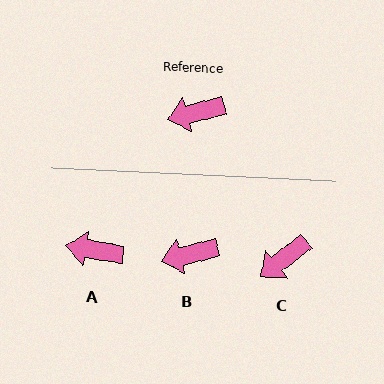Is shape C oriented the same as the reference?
No, it is off by about 24 degrees.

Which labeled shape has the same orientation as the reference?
B.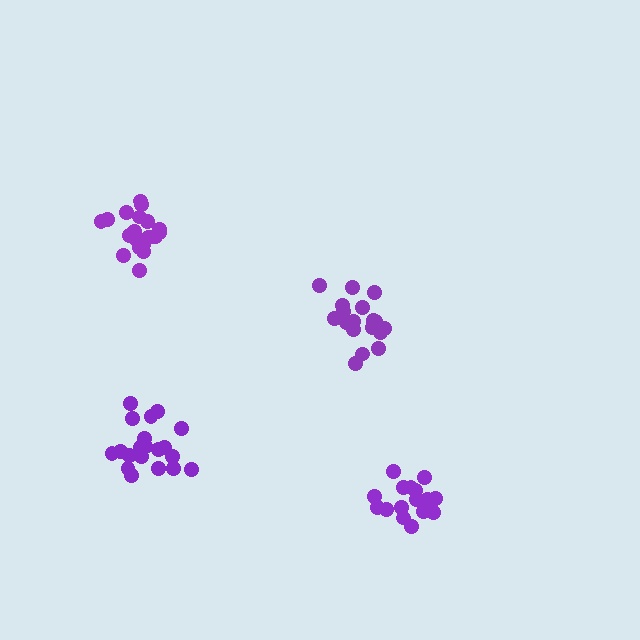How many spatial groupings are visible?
There are 4 spatial groupings.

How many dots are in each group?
Group 1: 19 dots, Group 2: 18 dots, Group 3: 18 dots, Group 4: 20 dots (75 total).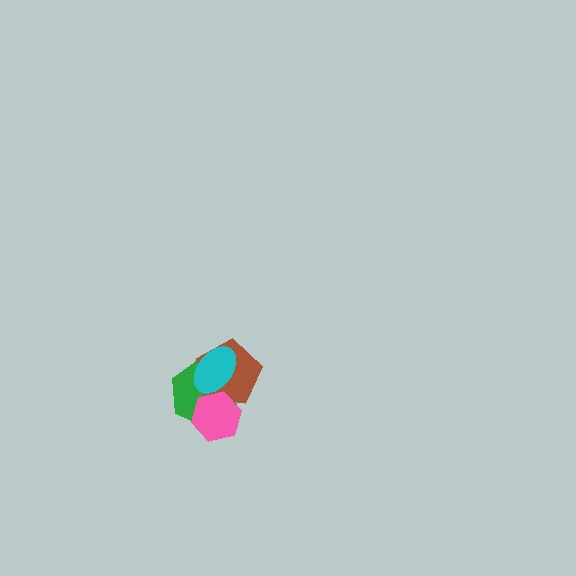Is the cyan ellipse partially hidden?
No, no other shape covers it.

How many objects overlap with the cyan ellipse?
3 objects overlap with the cyan ellipse.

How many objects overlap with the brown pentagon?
3 objects overlap with the brown pentagon.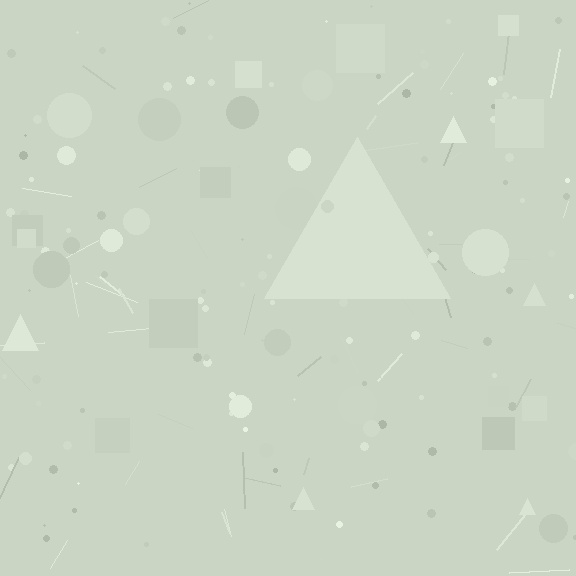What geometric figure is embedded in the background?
A triangle is embedded in the background.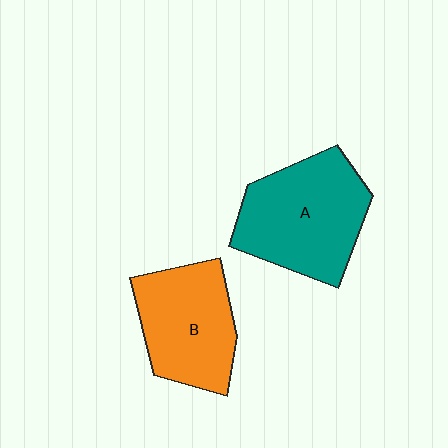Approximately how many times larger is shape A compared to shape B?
Approximately 1.2 times.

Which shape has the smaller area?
Shape B (orange).